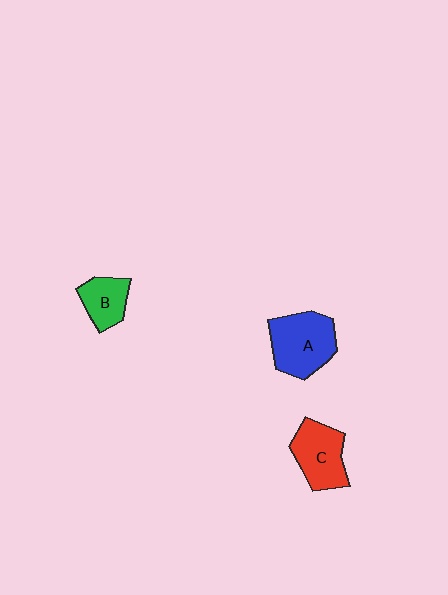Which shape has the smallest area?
Shape B (green).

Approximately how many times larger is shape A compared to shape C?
Approximately 1.2 times.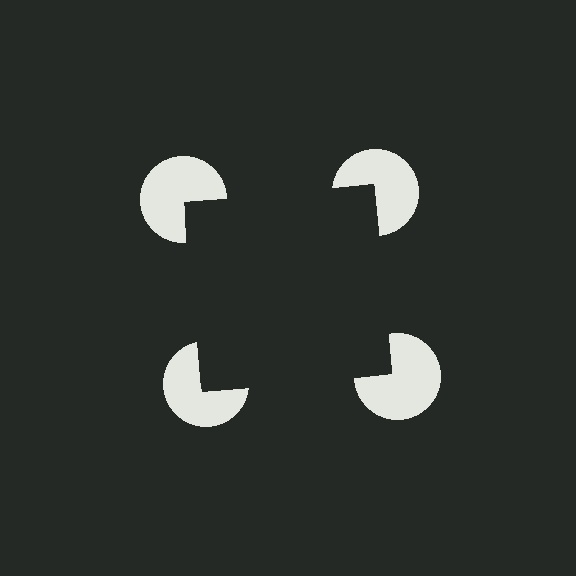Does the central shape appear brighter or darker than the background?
It typically appears slightly darker than the background, even though no actual brightness change is drawn.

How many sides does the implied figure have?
4 sides.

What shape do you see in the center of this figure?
An illusory square — its edges are inferred from the aligned wedge cuts in the pac-man discs, not physically drawn.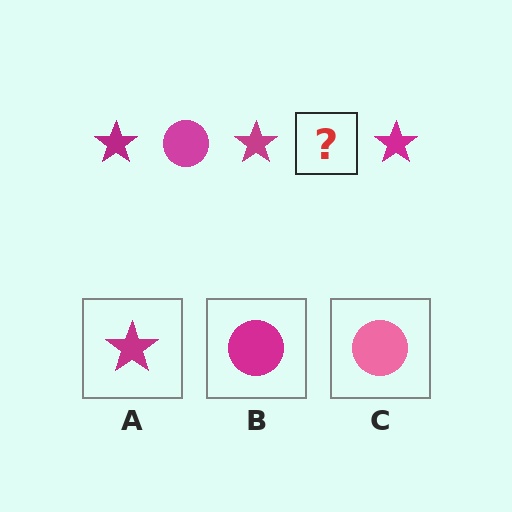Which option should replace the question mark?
Option B.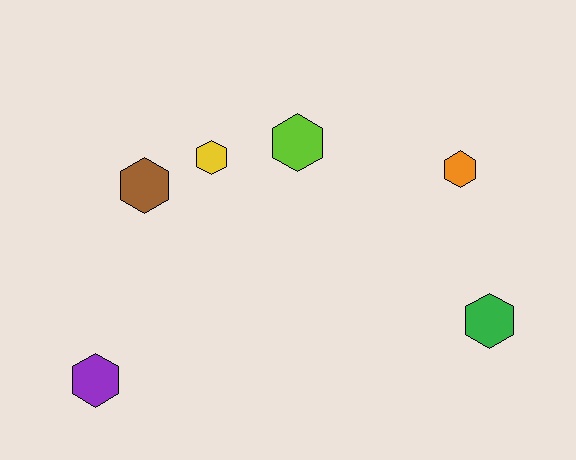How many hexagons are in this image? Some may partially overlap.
There are 6 hexagons.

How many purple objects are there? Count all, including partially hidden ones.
There is 1 purple object.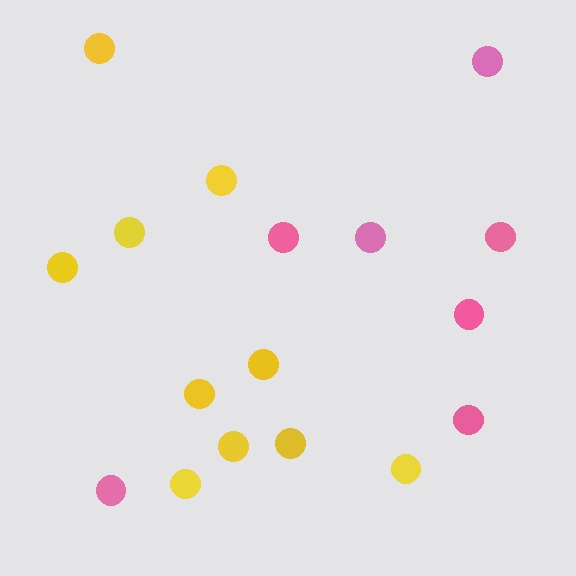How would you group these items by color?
There are 2 groups: one group of yellow circles (10) and one group of pink circles (7).